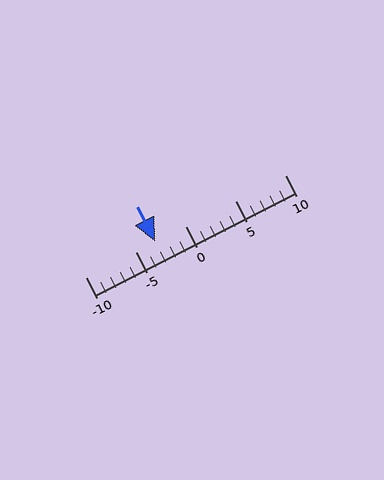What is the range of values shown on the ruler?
The ruler shows values from -10 to 10.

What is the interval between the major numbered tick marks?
The major tick marks are spaced 5 units apart.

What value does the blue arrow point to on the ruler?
The blue arrow points to approximately -3.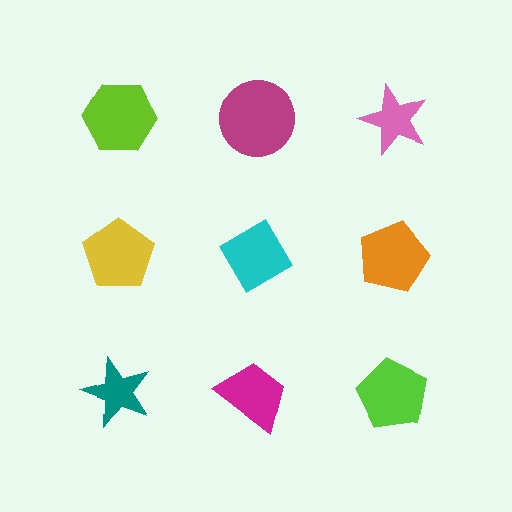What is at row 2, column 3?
An orange pentagon.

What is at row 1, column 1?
A lime hexagon.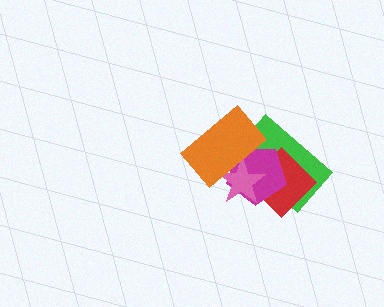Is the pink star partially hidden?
Yes, it is partially covered by another shape.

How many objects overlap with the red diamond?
3 objects overlap with the red diamond.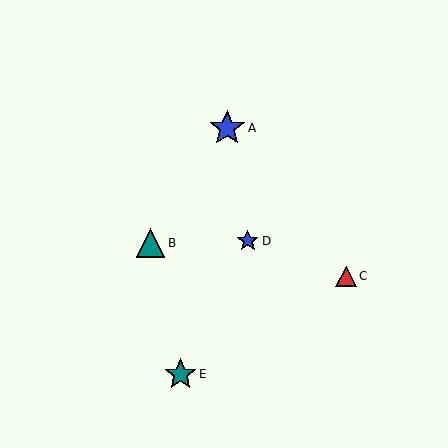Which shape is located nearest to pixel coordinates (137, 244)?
The teal triangle (labeled B) at (150, 243) is nearest to that location.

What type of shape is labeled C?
Shape C is a red triangle.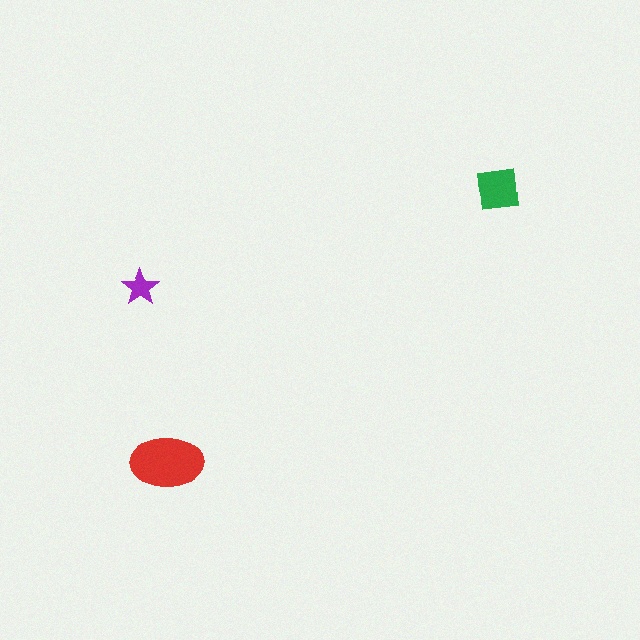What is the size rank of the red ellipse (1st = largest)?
1st.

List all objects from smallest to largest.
The purple star, the green square, the red ellipse.